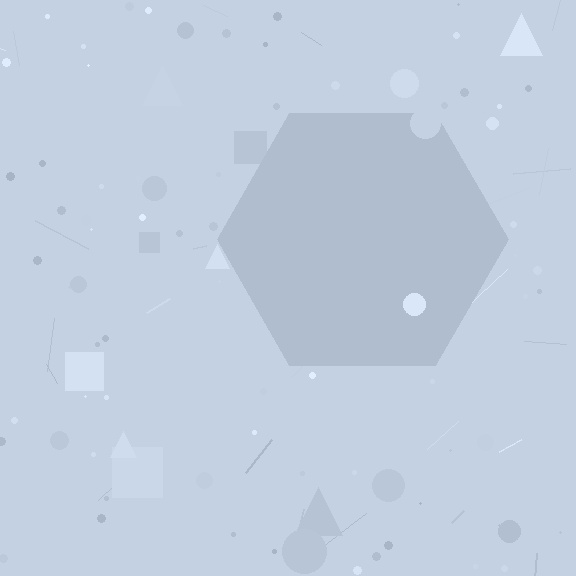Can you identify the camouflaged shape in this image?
The camouflaged shape is a hexagon.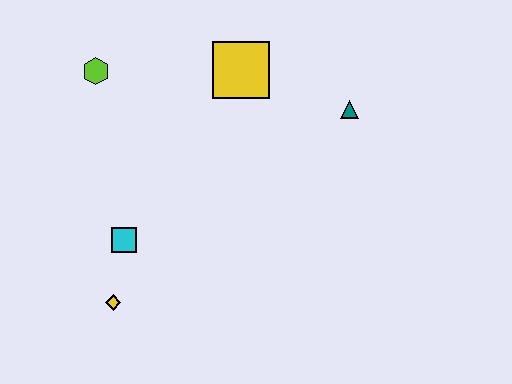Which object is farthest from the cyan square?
The teal triangle is farthest from the cyan square.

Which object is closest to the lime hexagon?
The yellow square is closest to the lime hexagon.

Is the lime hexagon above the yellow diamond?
Yes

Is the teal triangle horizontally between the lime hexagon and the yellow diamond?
No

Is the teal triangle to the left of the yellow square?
No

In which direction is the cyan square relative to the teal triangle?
The cyan square is to the left of the teal triangle.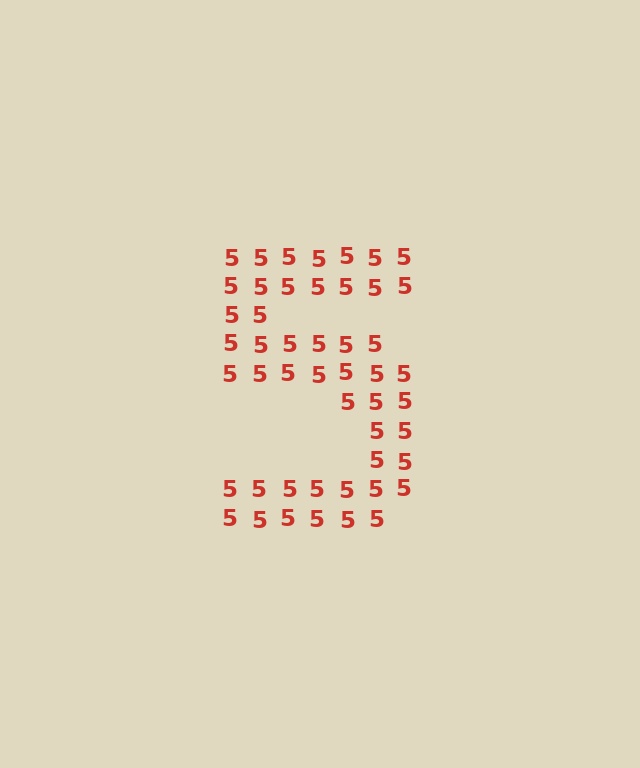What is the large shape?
The large shape is the digit 5.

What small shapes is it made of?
It is made of small digit 5's.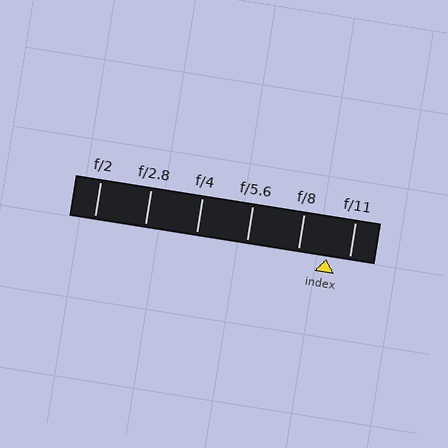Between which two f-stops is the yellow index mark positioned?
The index mark is between f/8 and f/11.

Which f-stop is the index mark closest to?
The index mark is closest to f/11.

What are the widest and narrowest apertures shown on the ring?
The widest aperture shown is f/2 and the narrowest is f/11.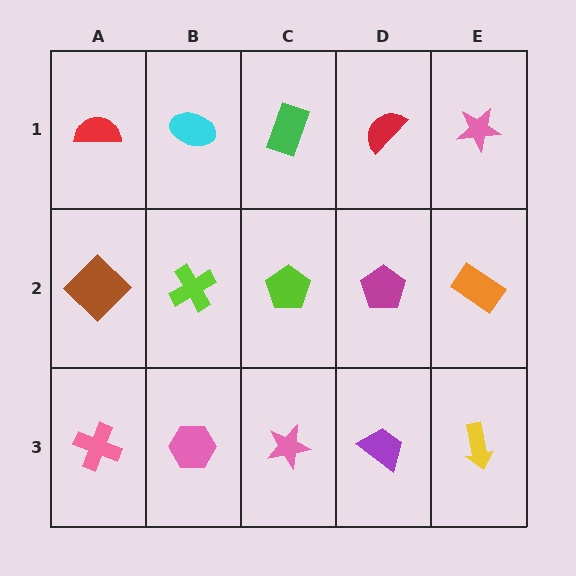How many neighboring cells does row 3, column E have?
2.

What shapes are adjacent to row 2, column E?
A pink star (row 1, column E), a yellow arrow (row 3, column E), a magenta pentagon (row 2, column D).